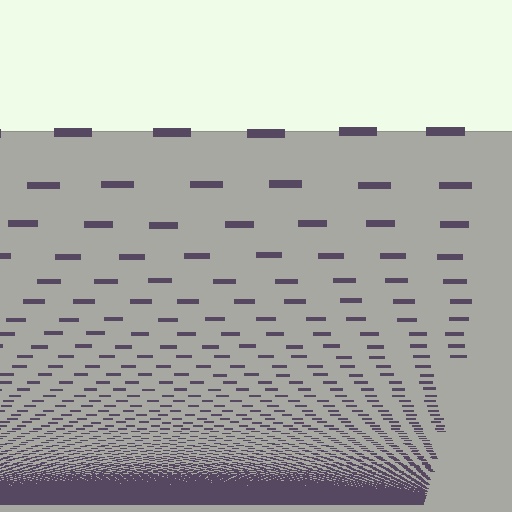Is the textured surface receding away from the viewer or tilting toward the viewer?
The surface appears to tilt toward the viewer. Texture elements get larger and sparser toward the top.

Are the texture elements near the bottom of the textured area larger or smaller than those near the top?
Smaller. The gradient is inverted — elements near the bottom are smaller and denser.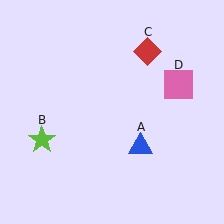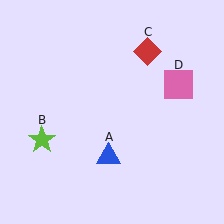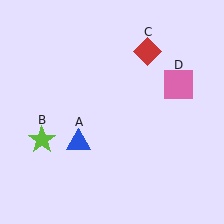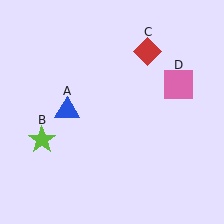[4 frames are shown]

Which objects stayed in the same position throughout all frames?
Lime star (object B) and red diamond (object C) and pink square (object D) remained stationary.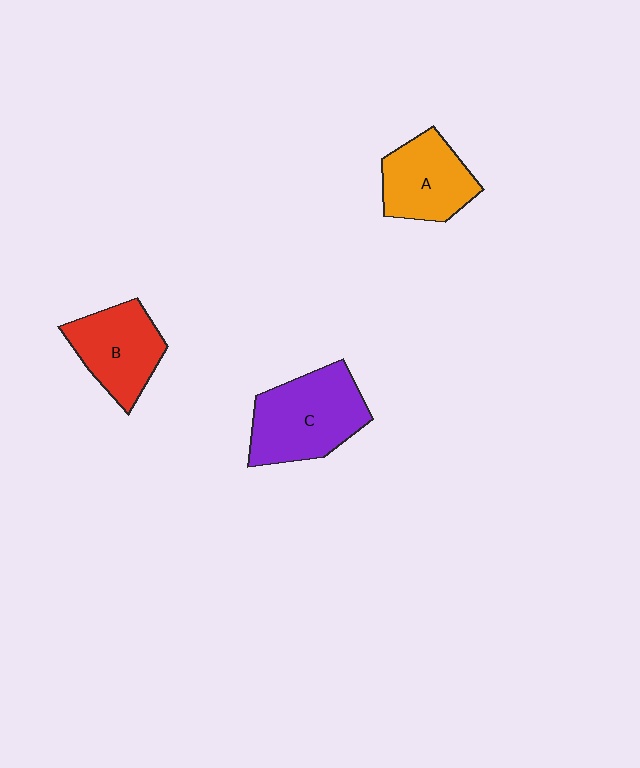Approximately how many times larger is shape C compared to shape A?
Approximately 1.3 times.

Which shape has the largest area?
Shape C (purple).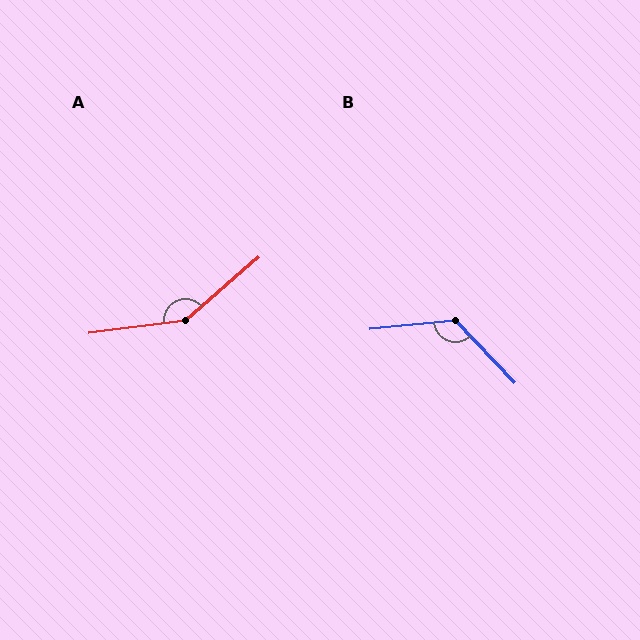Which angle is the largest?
A, at approximately 146 degrees.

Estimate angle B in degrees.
Approximately 128 degrees.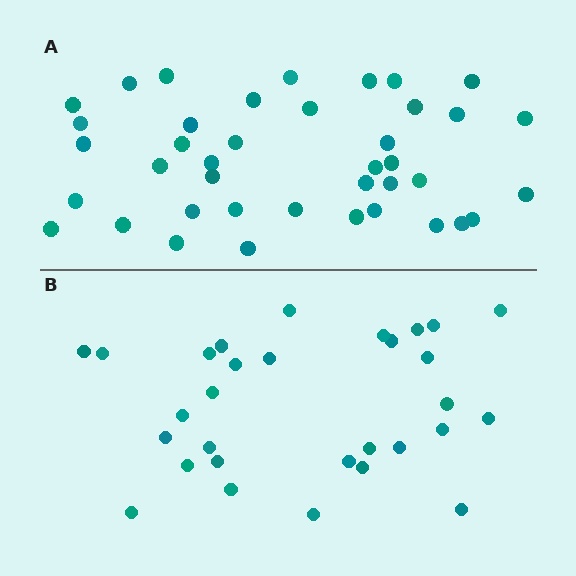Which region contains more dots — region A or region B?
Region A (the top region) has more dots.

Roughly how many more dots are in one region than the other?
Region A has roughly 10 or so more dots than region B.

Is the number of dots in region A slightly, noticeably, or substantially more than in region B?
Region A has noticeably more, but not dramatically so. The ratio is roughly 1.3 to 1.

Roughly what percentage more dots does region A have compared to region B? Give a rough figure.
About 35% more.